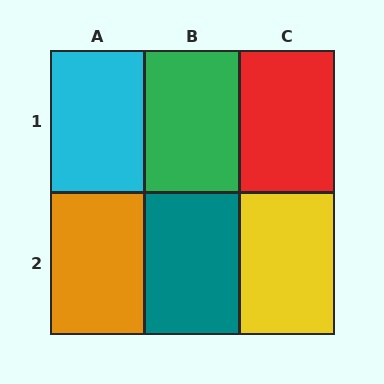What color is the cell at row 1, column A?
Cyan.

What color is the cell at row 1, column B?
Green.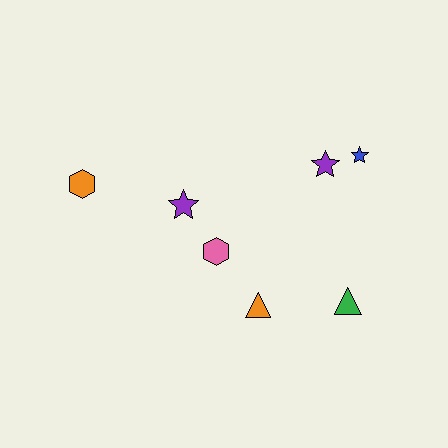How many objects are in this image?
There are 7 objects.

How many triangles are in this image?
There are 2 triangles.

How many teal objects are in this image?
There are no teal objects.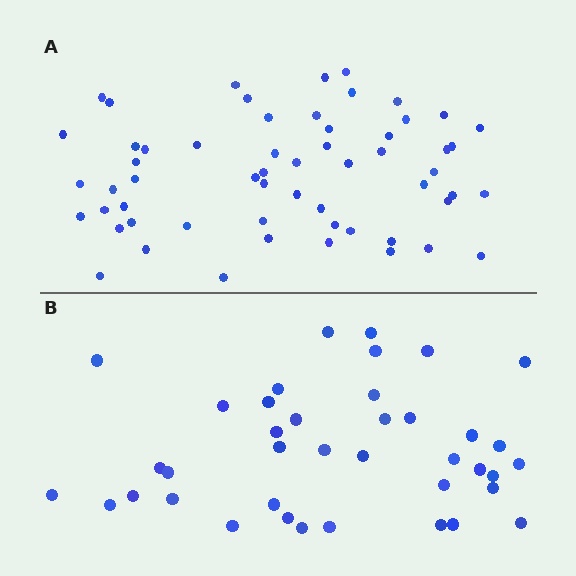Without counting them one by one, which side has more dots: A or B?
Region A (the top region) has more dots.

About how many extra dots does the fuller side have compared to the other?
Region A has approximately 20 more dots than region B.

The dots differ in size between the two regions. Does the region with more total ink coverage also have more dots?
No. Region B has more total ink coverage because its dots are larger, but region A actually contains more individual dots. Total area can be misleading — the number of items is what matters here.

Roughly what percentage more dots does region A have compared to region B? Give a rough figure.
About 50% more.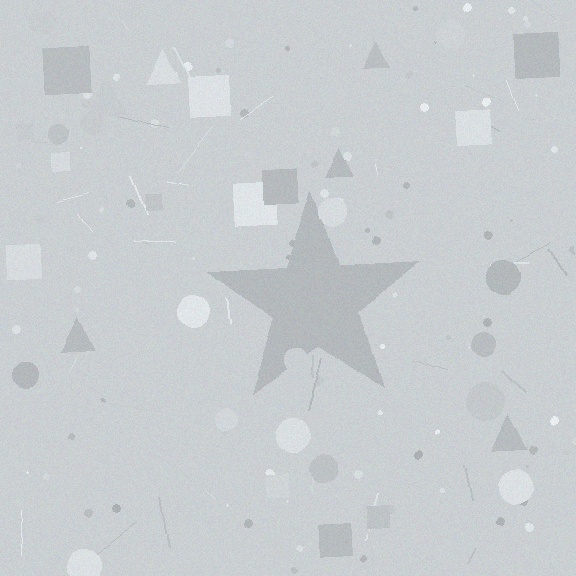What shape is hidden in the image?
A star is hidden in the image.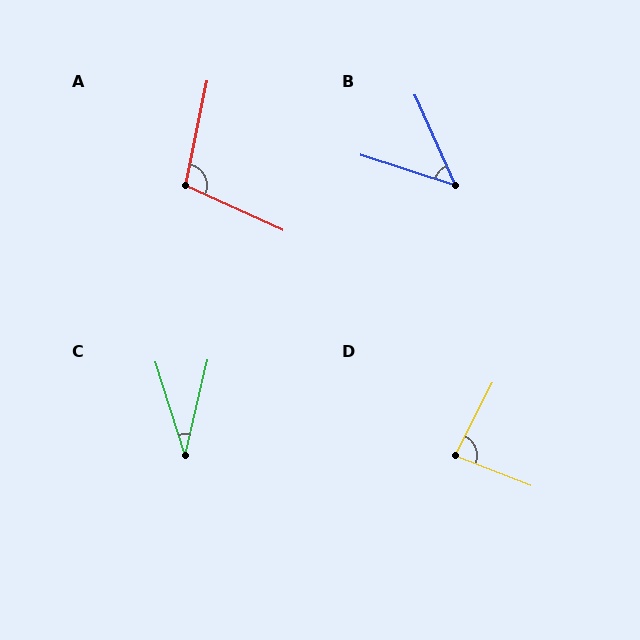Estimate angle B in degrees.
Approximately 48 degrees.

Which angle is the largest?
A, at approximately 103 degrees.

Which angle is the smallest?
C, at approximately 31 degrees.